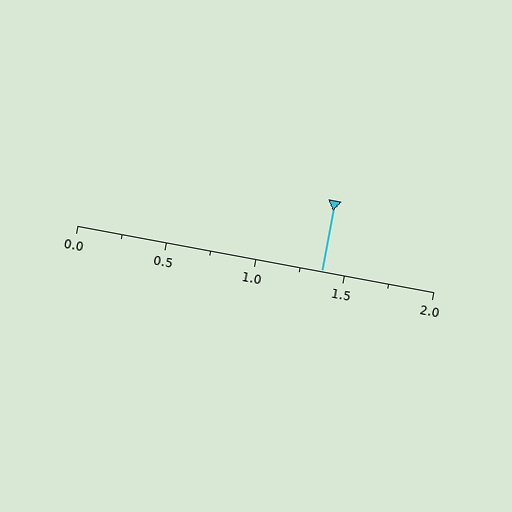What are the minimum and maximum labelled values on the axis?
The axis runs from 0.0 to 2.0.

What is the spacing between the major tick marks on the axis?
The major ticks are spaced 0.5 apart.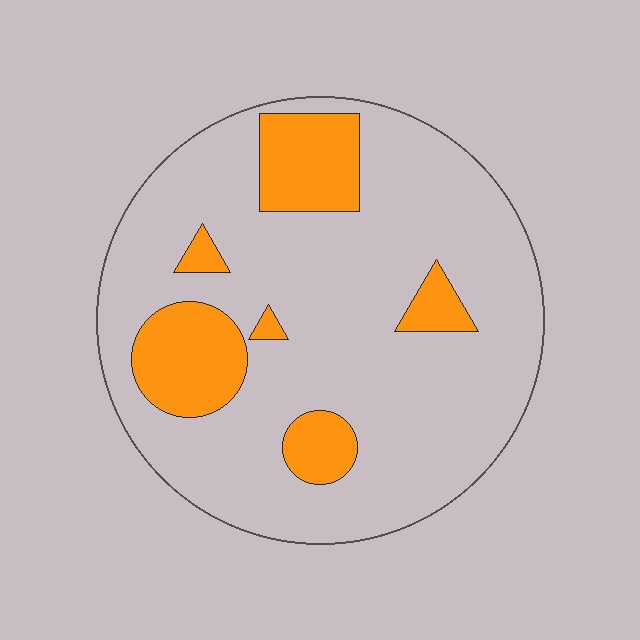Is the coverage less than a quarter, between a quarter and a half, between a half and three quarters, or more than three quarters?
Less than a quarter.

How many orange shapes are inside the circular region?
6.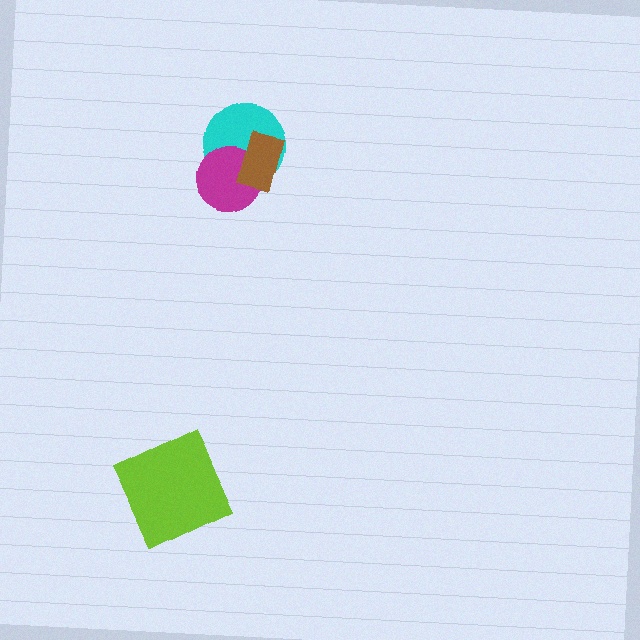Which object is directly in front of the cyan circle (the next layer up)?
The magenta circle is directly in front of the cyan circle.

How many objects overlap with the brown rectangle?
2 objects overlap with the brown rectangle.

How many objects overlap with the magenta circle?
2 objects overlap with the magenta circle.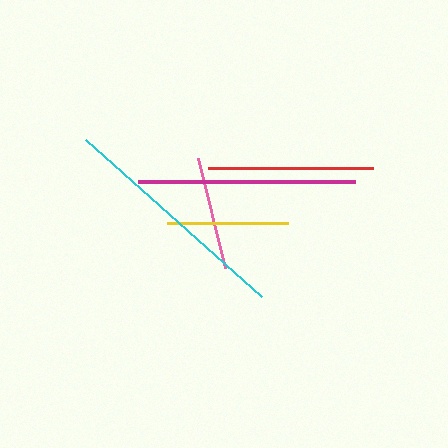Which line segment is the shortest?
The pink line is the shortest at approximately 113 pixels.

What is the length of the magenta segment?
The magenta segment is approximately 217 pixels long.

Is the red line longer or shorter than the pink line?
The red line is longer than the pink line.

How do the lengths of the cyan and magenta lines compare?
The cyan and magenta lines are approximately the same length.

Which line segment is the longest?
The cyan line is the longest at approximately 236 pixels.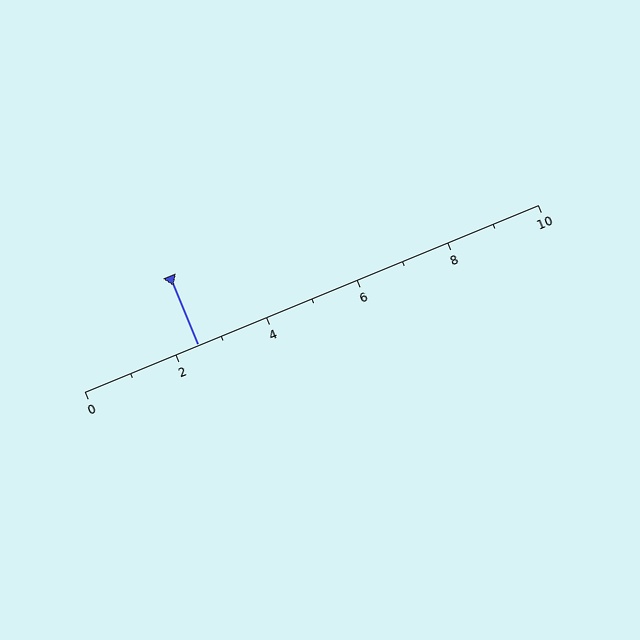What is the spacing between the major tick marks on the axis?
The major ticks are spaced 2 apart.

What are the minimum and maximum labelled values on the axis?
The axis runs from 0 to 10.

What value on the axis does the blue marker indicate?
The marker indicates approximately 2.5.